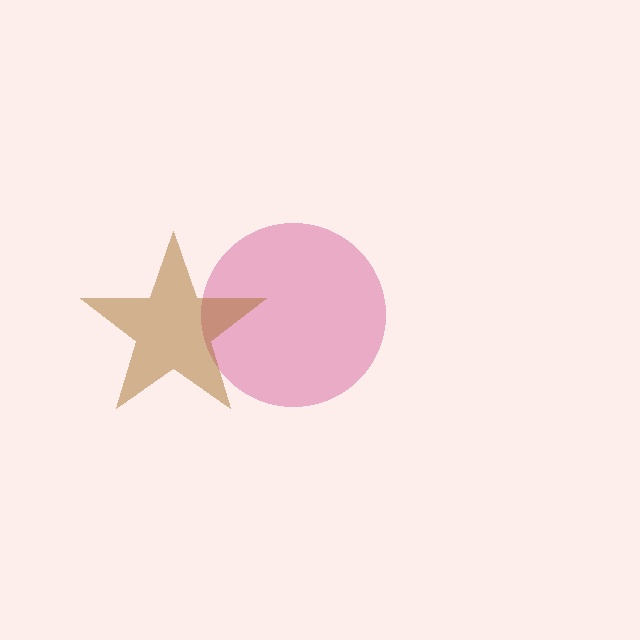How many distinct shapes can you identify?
There are 2 distinct shapes: a pink circle, a brown star.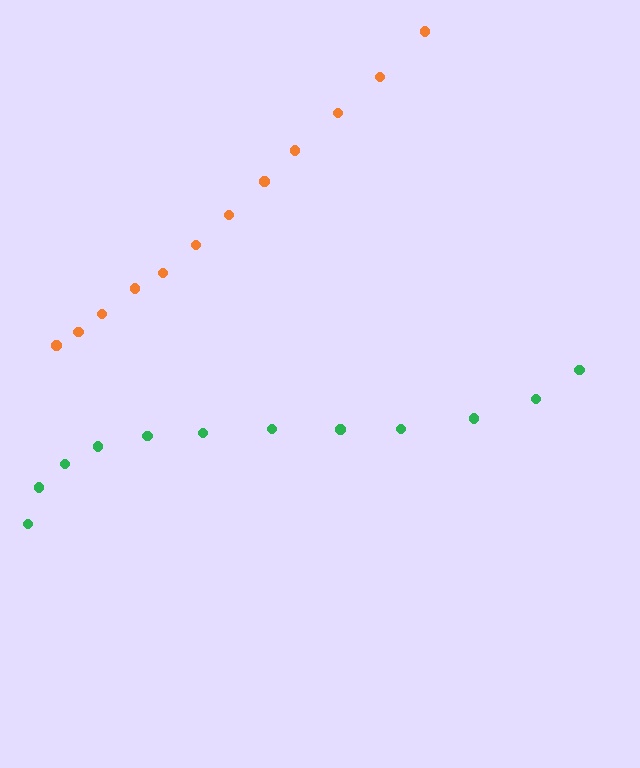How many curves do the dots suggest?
There are 2 distinct paths.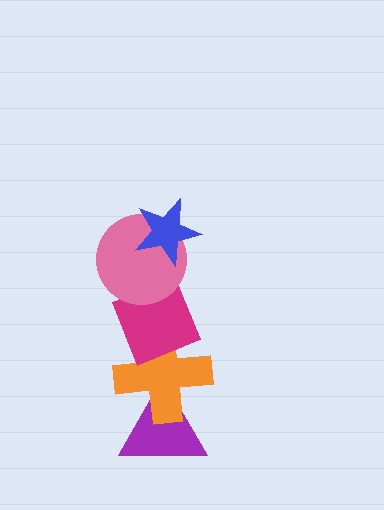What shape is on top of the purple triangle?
The orange cross is on top of the purple triangle.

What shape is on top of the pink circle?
The blue star is on top of the pink circle.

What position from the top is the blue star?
The blue star is 1st from the top.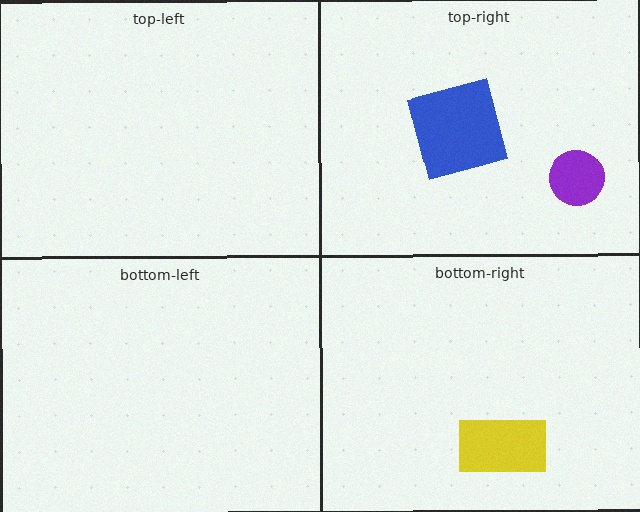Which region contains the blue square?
The top-right region.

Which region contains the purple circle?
The top-right region.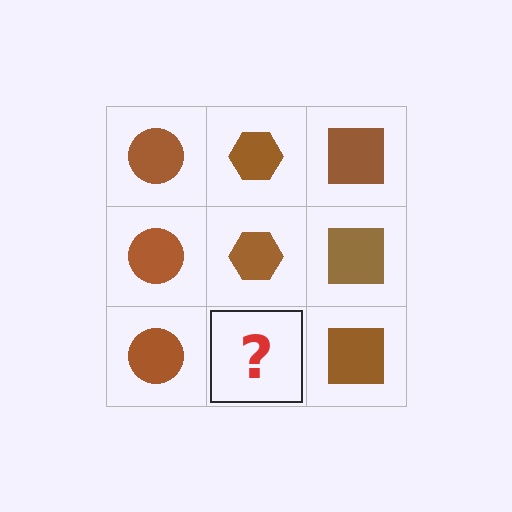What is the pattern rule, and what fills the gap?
The rule is that each column has a consistent shape. The gap should be filled with a brown hexagon.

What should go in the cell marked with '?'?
The missing cell should contain a brown hexagon.